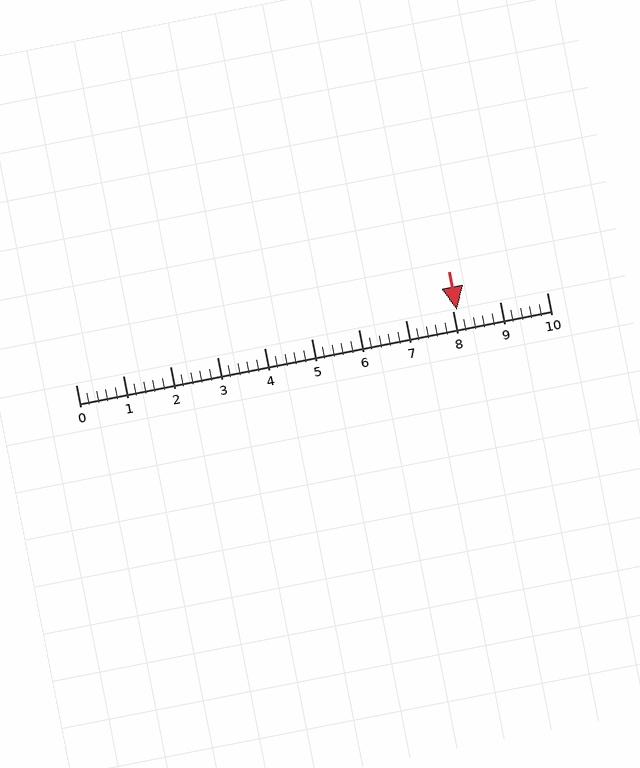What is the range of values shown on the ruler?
The ruler shows values from 0 to 10.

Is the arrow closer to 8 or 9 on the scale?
The arrow is closer to 8.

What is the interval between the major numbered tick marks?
The major tick marks are spaced 1 units apart.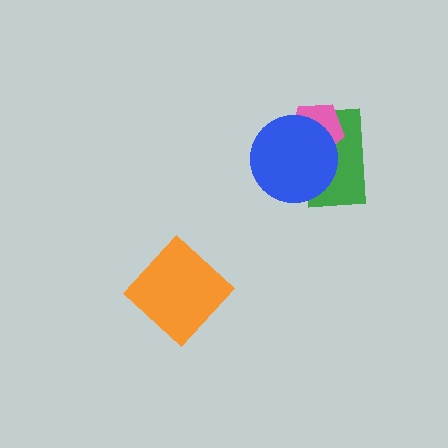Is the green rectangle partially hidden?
Yes, it is partially covered by another shape.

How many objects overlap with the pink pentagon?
2 objects overlap with the pink pentagon.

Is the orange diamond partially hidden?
No, no other shape covers it.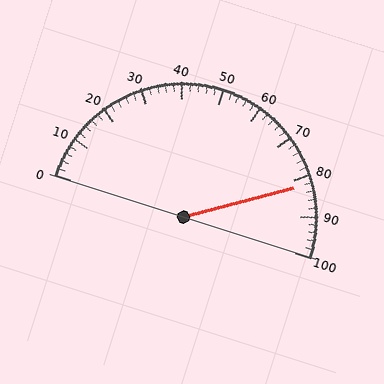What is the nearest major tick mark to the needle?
The nearest major tick mark is 80.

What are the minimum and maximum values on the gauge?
The gauge ranges from 0 to 100.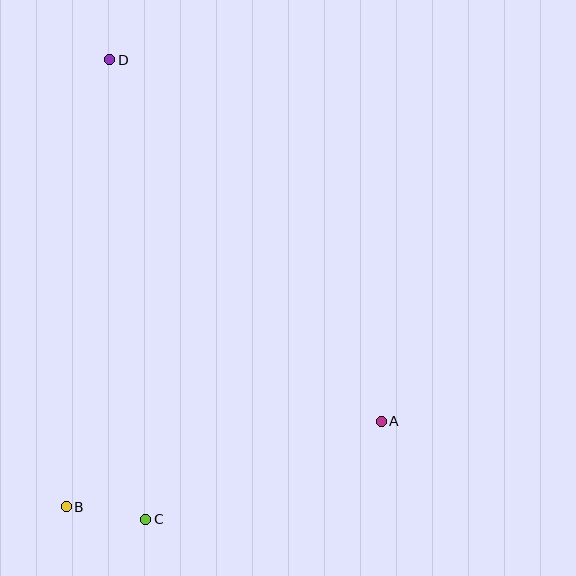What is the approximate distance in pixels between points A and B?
The distance between A and B is approximately 326 pixels.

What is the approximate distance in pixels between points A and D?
The distance between A and D is approximately 452 pixels.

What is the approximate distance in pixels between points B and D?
The distance between B and D is approximately 449 pixels.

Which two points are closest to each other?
Points B and C are closest to each other.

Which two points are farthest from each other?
Points C and D are farthest from each other.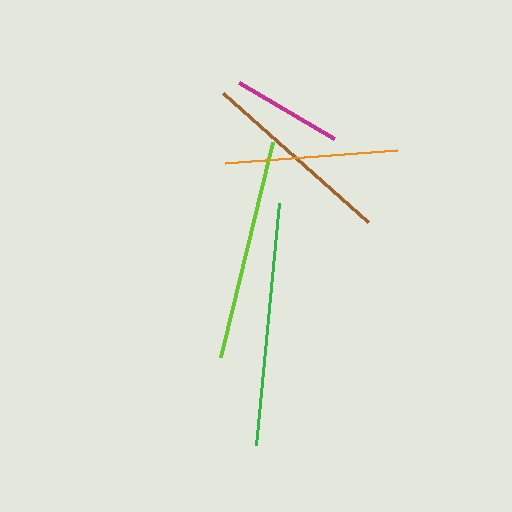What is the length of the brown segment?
The brown segment is approximately 194 pixels long.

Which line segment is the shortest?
The magenta line is the shortest at approximately 111 pixels.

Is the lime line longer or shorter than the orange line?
The lime line is longer than the orange line.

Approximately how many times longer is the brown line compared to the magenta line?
The brown line is approximately 1.8 times the length of the magenta line.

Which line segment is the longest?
The green line is the longest at approximately 244 pixels.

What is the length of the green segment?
The green segment is approximately 244 pixels long.